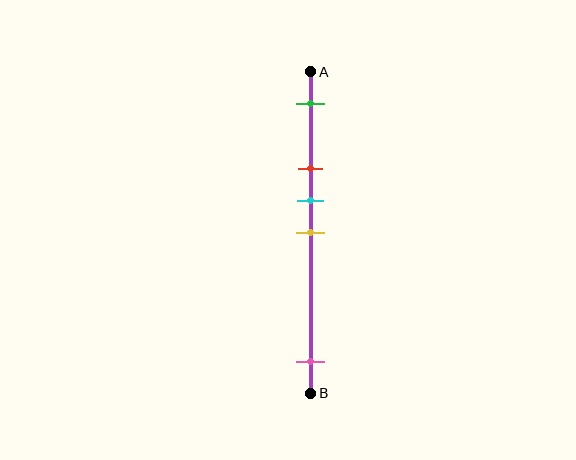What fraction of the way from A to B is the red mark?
The red mark is approximately 30% (0.3) of the way from A to B.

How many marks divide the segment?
There are 5 marks dividing the segment.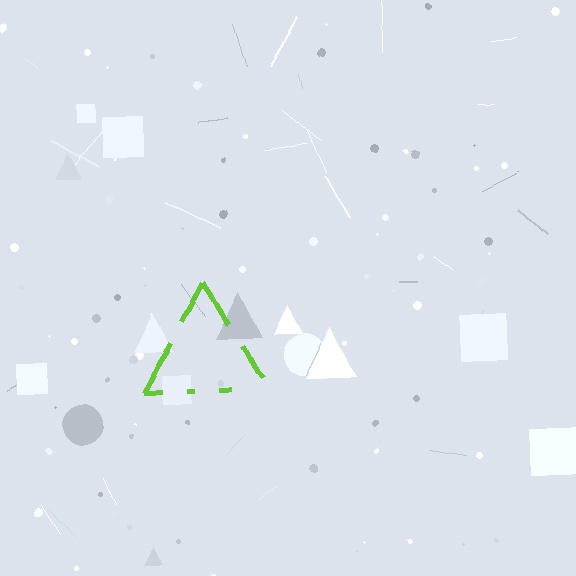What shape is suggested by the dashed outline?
The dashed outline suggests a triangle.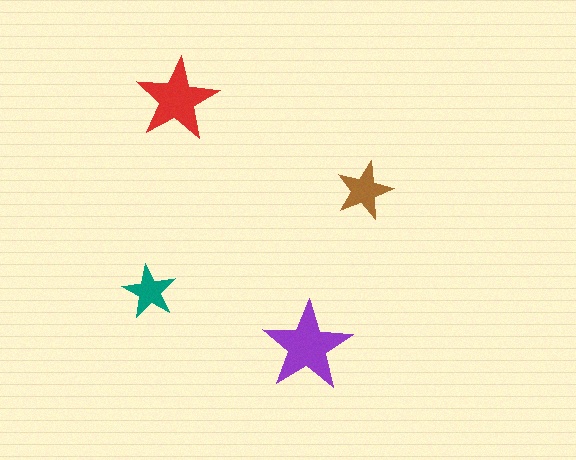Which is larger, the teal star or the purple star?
The purple one.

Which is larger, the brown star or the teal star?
The brown one.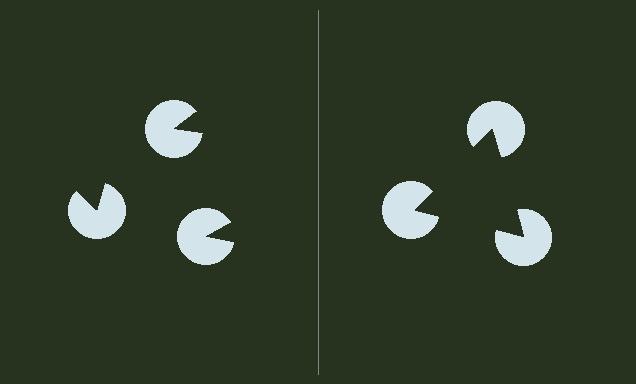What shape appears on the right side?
An illusory triangle.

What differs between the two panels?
The pac-man discs are positioned identically on both sides; only the wedge orientations differ. On the right they align to a triangle; on the left they are misaligned.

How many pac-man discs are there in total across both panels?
6 — 3 on each side.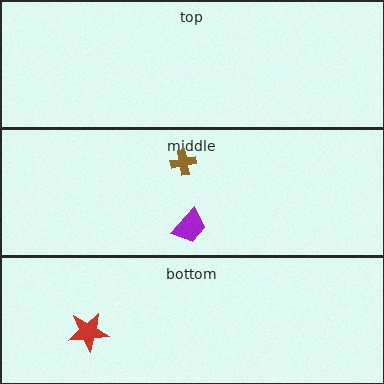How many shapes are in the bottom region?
1.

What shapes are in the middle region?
The brown cross, the purple trapezoid.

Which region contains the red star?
The bottom region.